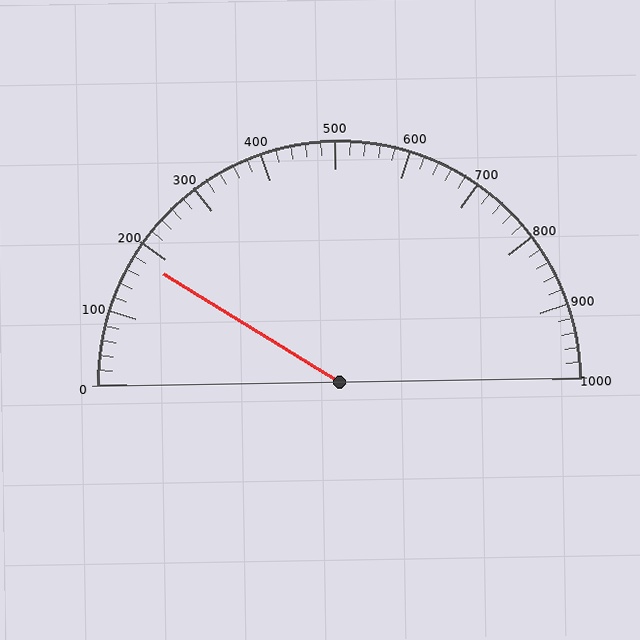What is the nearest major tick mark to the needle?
The nearest major tick mark is 200.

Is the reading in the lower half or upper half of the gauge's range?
The reading is in the lower half of the range (0 to 1000).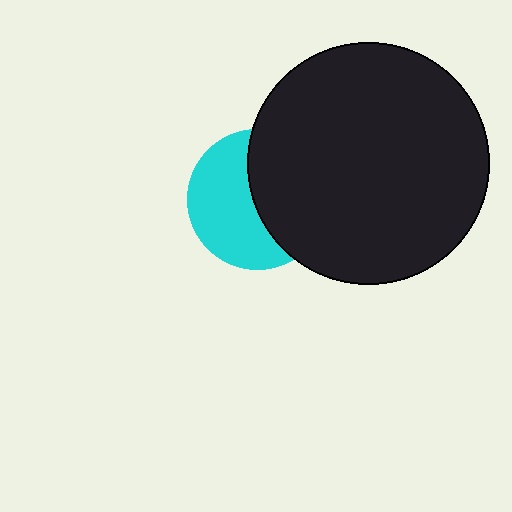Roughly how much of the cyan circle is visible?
About half of it is visible (roughly 52%).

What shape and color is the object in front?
The object in front is a black circle.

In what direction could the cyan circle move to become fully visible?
The cyan circle could move left. That would shift it out from behind the black circle entirely.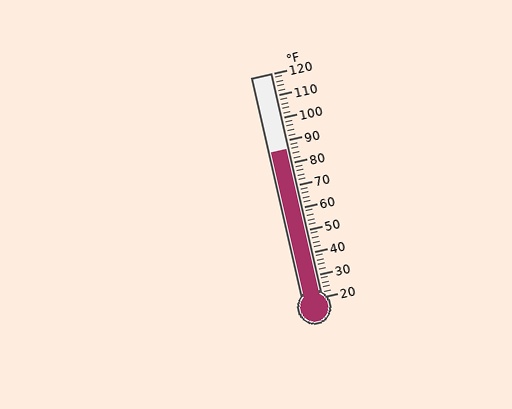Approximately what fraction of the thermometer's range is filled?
The thermometer is filled to approximately 65% of its range.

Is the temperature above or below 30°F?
The temperature is above 30°F.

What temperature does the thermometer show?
The thermometer shows approximately 86°F.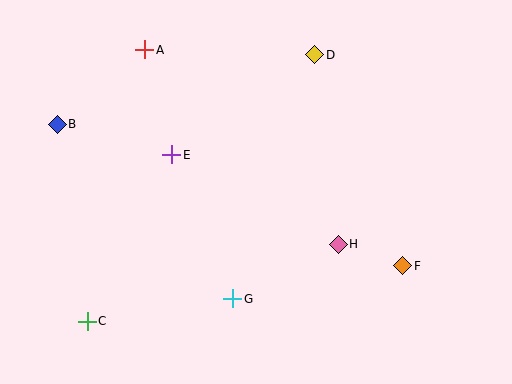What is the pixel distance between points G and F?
The distance between G and F is 173 pixels.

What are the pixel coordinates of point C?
Point C is at (87, 321).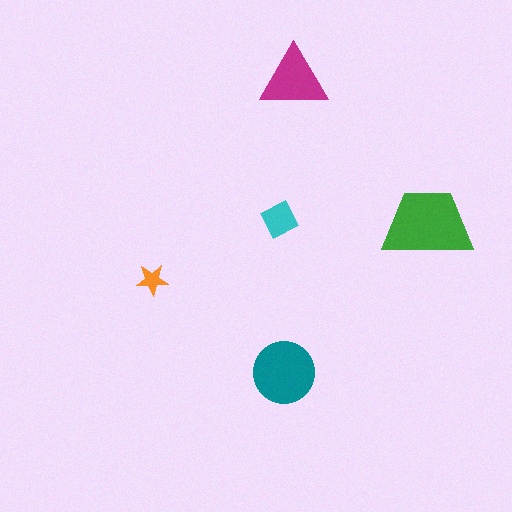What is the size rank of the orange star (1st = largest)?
5th.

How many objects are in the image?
There are 5 objects in the image.